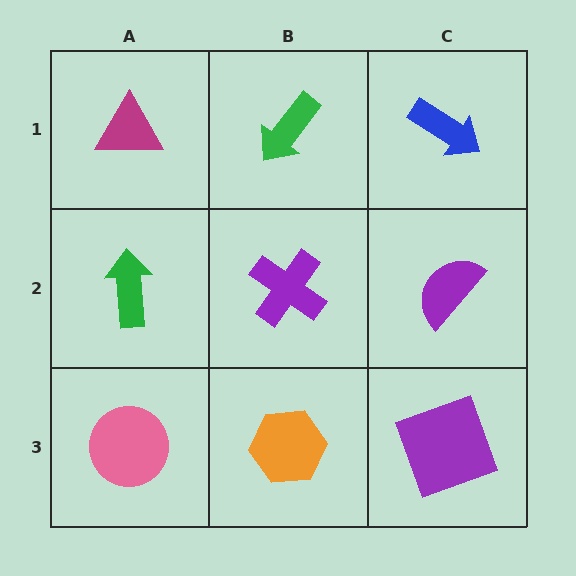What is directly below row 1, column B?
A purple cross.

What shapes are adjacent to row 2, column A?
A magenta triangle (row 1, column A), a pink circle (row 3, column A), a purple cross (row 2, column B).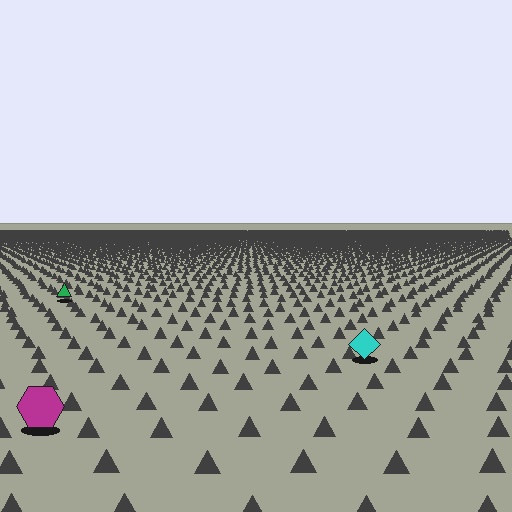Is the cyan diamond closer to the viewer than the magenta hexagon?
No. The magenta hexagon is closer — you can tell from the texture gradient: the ground texture is coarser near it.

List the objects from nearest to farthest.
From nearest to farthest: the magenta hexagon, the cyan diamond, the green triangle.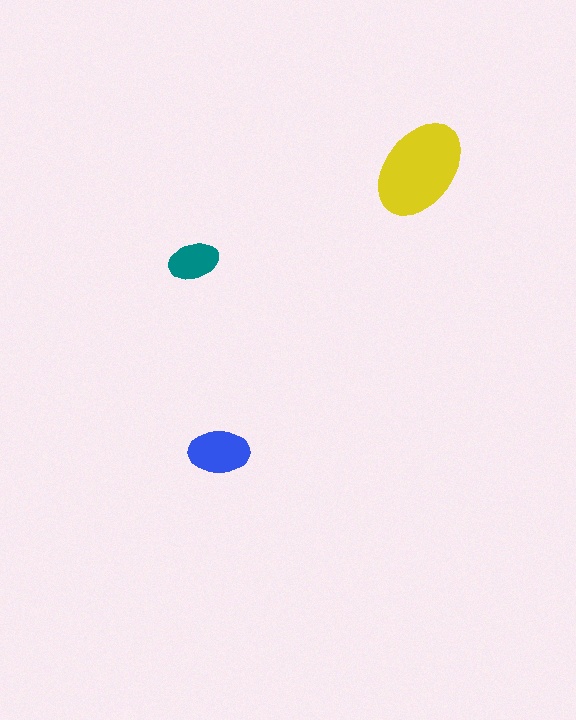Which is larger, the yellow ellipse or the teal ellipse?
The yellow one.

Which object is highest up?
The yellow ellipse is topmost.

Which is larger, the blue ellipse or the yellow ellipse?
The yellow one.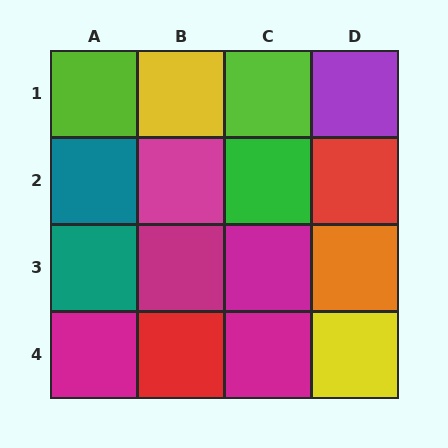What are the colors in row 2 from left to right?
Teal, magenta, green, red.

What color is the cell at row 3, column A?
Teal.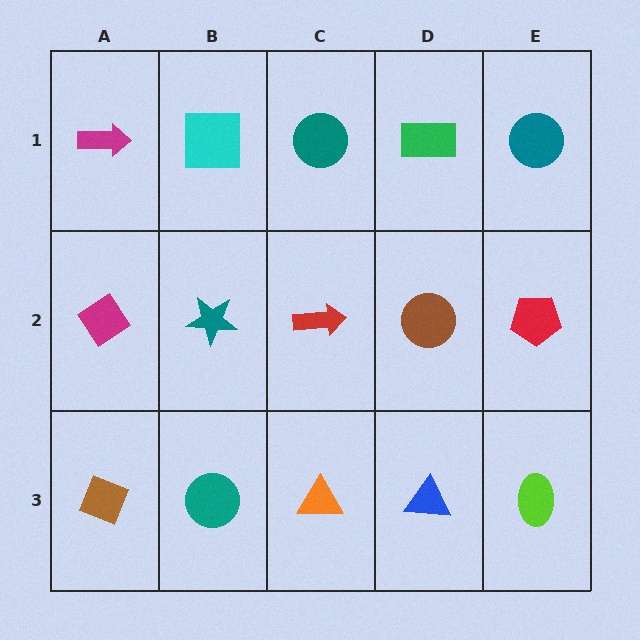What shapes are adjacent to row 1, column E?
A red pentagon (row 2, column E), a green rectangle (row 1, column D).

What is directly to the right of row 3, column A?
A teal circle.